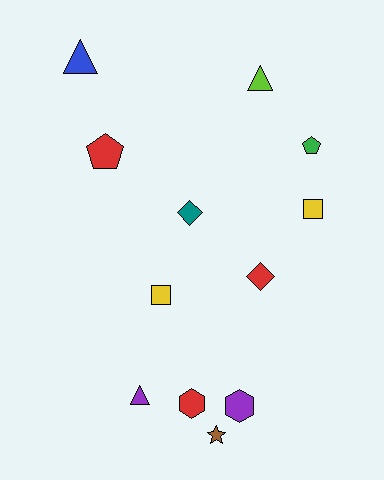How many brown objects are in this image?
There is 1 brown object.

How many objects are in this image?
There are 12 objects.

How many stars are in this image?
There is 1 star.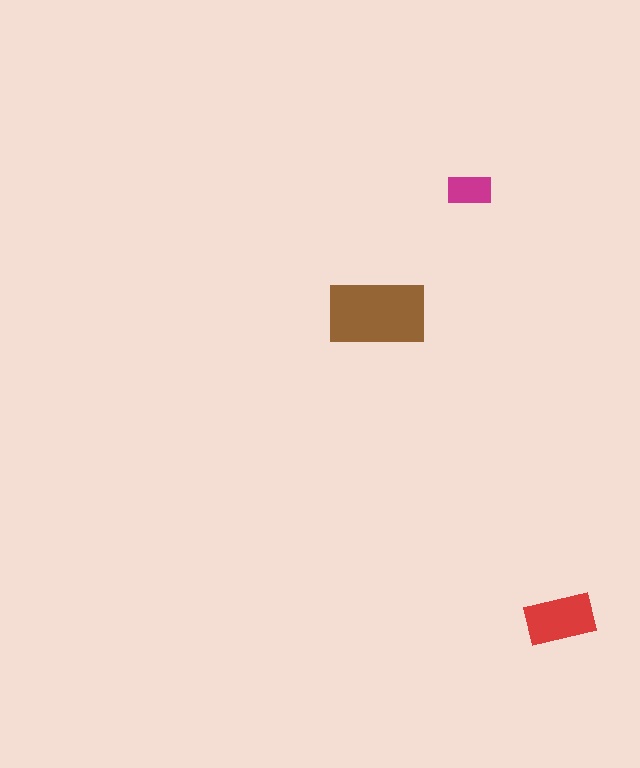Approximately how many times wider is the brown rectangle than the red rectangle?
About 1.5 times wider.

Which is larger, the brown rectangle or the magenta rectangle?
The brown one.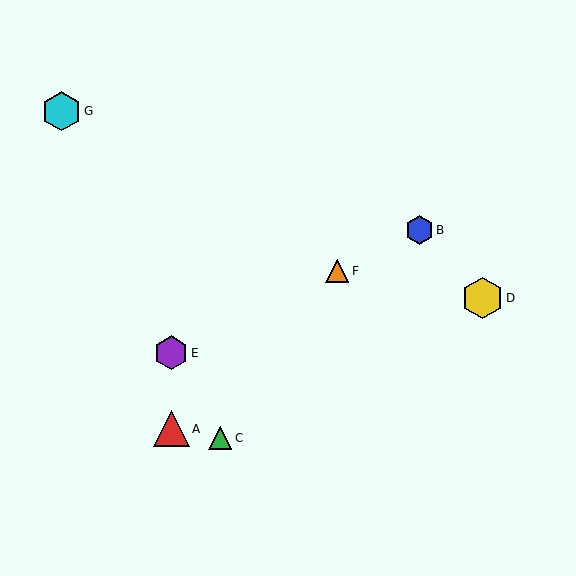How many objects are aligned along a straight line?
3 objects (B, E, F) are aligned along a straight line.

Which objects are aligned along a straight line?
Objects B, E, F are aligned along a straight line.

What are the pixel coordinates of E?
Object E is at (171, 353).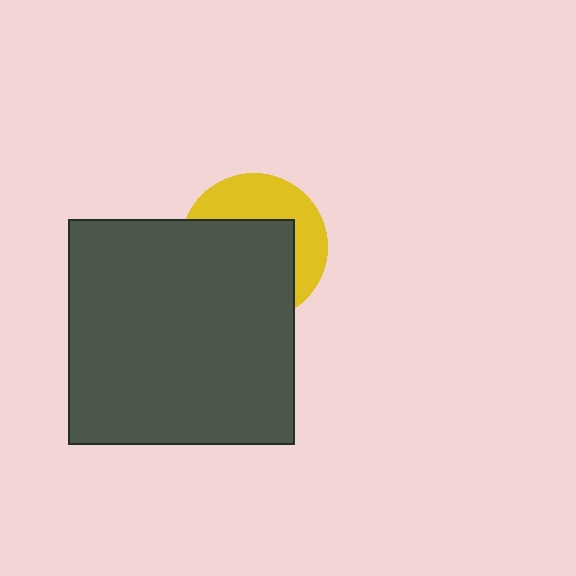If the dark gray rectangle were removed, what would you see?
You would see the complete yellow circle.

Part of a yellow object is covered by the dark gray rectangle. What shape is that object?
It is a circle.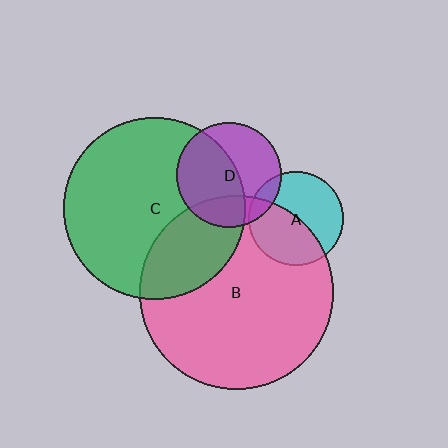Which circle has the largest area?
Circle B (pink).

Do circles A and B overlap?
Yes.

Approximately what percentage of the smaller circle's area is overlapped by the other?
Approximately 45%.